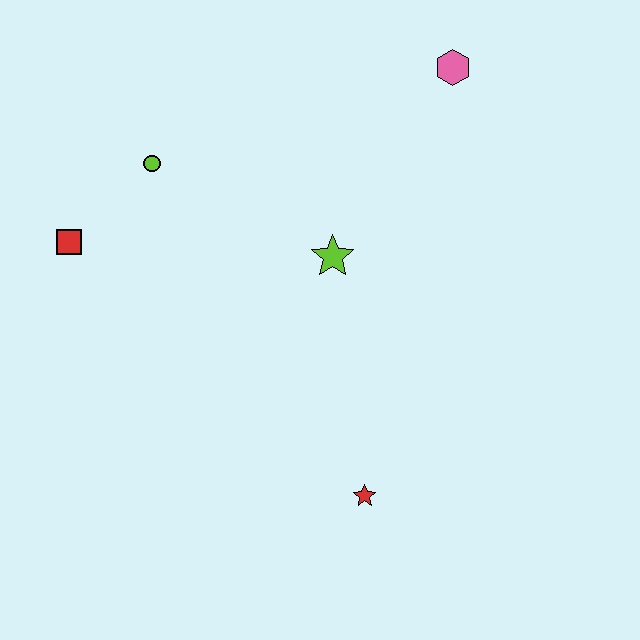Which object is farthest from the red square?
The pink hexagon is farthest from the red square.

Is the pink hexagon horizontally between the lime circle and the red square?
No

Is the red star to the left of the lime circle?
No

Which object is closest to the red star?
The lime star is closest to the red star.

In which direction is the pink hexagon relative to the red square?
The pink hexagon is to the right of the red square.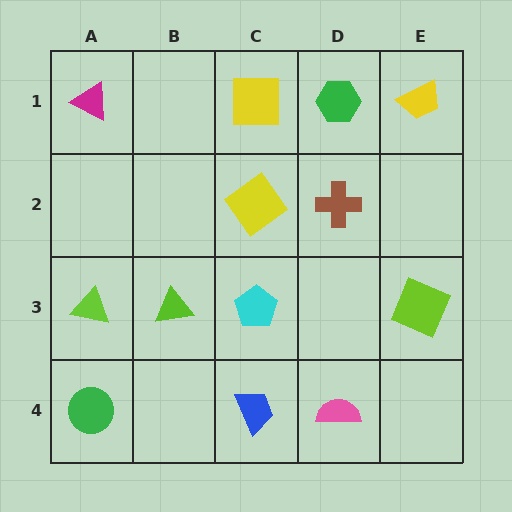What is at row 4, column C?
A blue trapezoid.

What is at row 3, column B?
A lime triangle.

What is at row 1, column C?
A yellow square.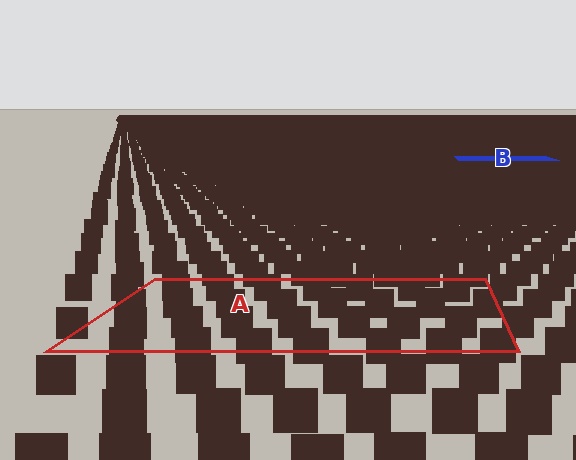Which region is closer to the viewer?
Region A is closer. The texture elements there are larger and more spread out.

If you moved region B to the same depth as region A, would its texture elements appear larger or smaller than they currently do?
They would appear larger. At a closer depth, the same texture elements are projected at a bigger on-screen size.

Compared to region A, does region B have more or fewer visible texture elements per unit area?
Region B has more texture elements per unit area — they are packed more densely because it is farther away.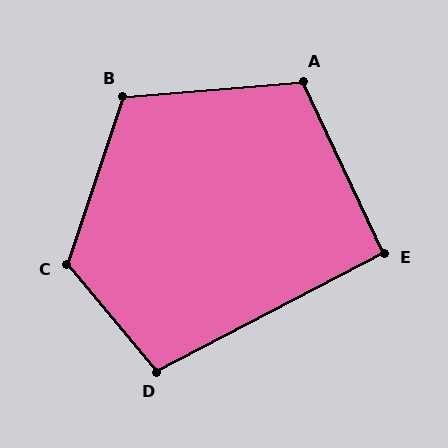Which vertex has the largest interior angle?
C, at approximately 122 degrees.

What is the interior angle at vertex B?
Approximately 113 degrees (obtuse).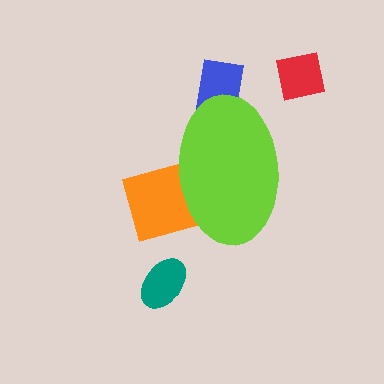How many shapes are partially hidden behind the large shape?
2 shapes are partially hidden.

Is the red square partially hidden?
No, the red square is fully visible.